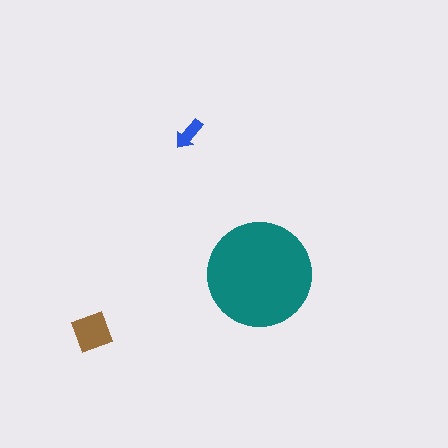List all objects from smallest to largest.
The blue arrow, the brown diamond, the teal circle.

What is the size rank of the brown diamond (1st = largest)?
2nd.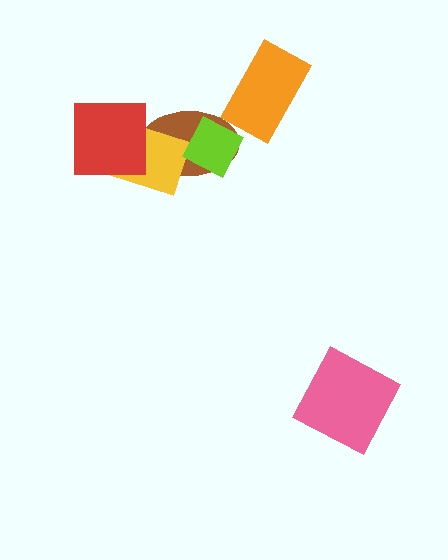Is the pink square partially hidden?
No, no other shape covers it.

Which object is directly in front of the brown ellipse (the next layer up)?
The yellow rectangle is directly in front of the brown ellipse.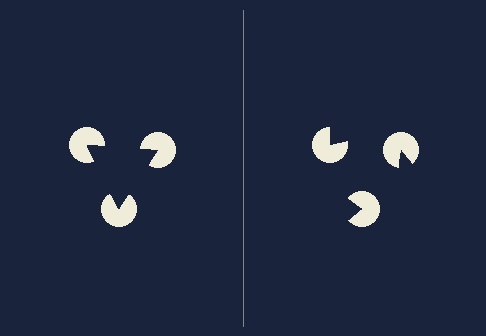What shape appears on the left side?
An illusory triangle.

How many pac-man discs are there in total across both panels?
6 — 3 on each side.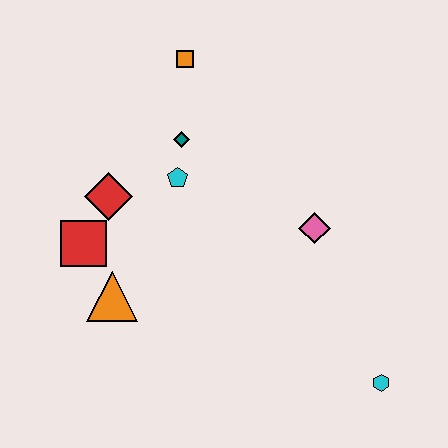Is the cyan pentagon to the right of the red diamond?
Yes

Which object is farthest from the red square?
The cyan hexagon is farthest from the red square.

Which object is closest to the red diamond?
The red square is closest to the red diamond.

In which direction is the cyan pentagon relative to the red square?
The cyan pentagon is to the right of the red square.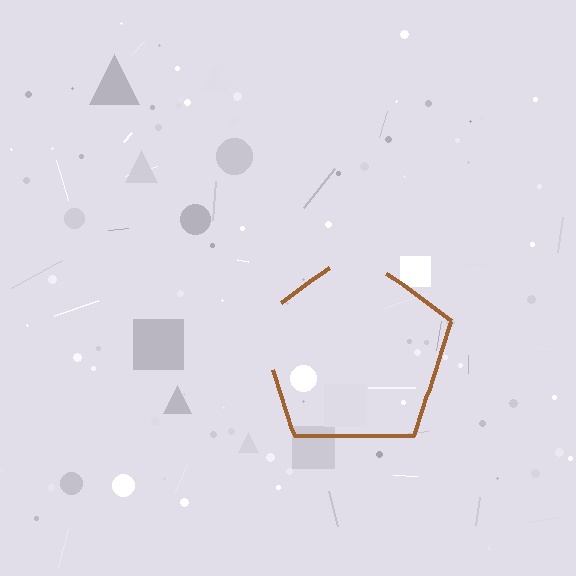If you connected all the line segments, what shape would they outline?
They would outline a pentagon.